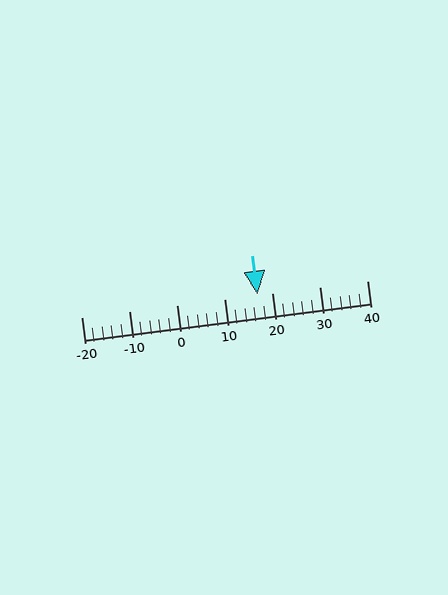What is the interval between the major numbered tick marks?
The major tick marks are spaced 10 units apart.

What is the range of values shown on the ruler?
The ruler shows values from -20 to 40.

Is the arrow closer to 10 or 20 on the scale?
The arrow is closer to 20.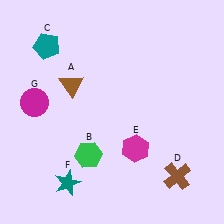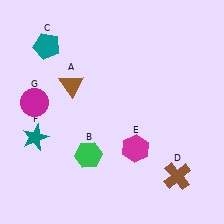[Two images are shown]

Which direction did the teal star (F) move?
The teal star (F) moved up.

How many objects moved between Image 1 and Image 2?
1 object moved between the two images.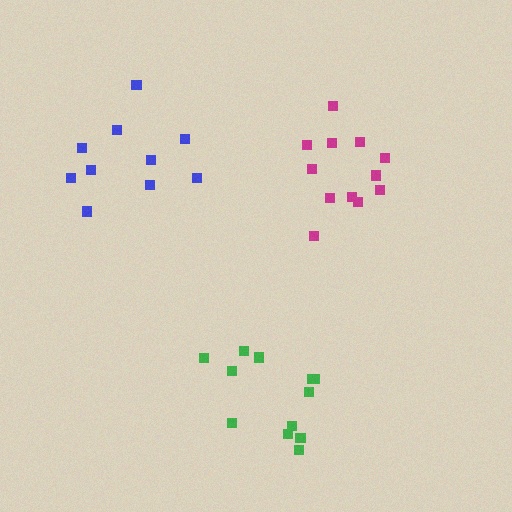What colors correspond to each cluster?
The clusters are colored: blue, magenta, green.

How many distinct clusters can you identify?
There are 3 distinct clusters.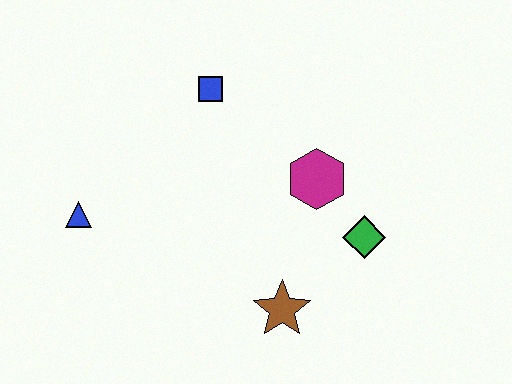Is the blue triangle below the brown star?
No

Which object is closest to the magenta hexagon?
The green diamond is closest to the magenta hexagon.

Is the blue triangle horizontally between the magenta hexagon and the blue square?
No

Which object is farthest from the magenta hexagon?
The blue triangle is farthest from the magenta hexagon.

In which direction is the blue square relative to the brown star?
The blue square is above the brown star.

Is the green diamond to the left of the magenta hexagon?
No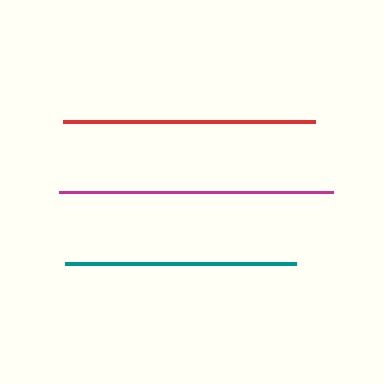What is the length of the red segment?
The red segment is approximately 251 pixels long.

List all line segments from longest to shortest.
From longest to shortest: magenta, red, teal.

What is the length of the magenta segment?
The magenta segment is approximately 274 pixels long.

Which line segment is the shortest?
The teal line is the shortest at approximately 231 pixels.